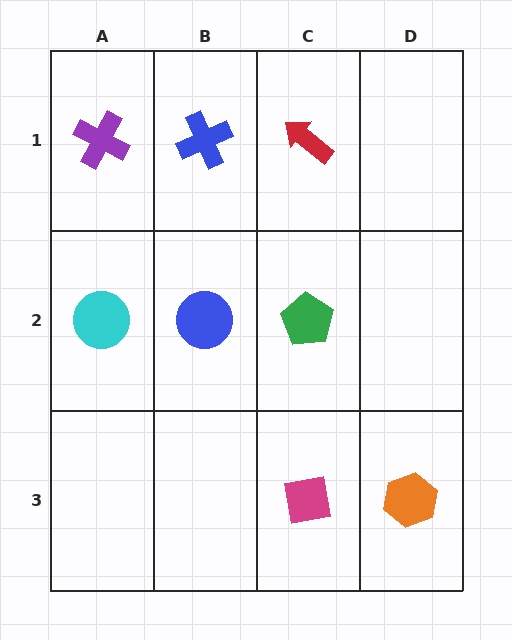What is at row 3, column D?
An orange hexagon.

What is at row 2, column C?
A green pentagon.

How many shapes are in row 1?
3 shapes.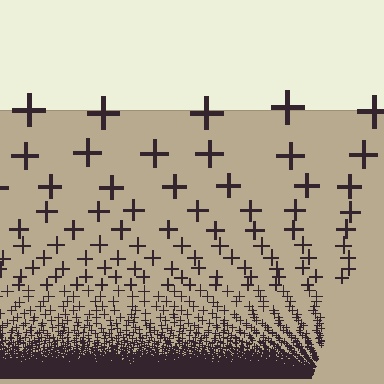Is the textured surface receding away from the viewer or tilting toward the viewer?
The surface appears to tilt toward the viewer. Texture elements get larger and sparser toward the top.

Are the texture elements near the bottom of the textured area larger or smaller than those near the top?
Smaller. The gradient is inverted — elements near the bottom are smaller and denser.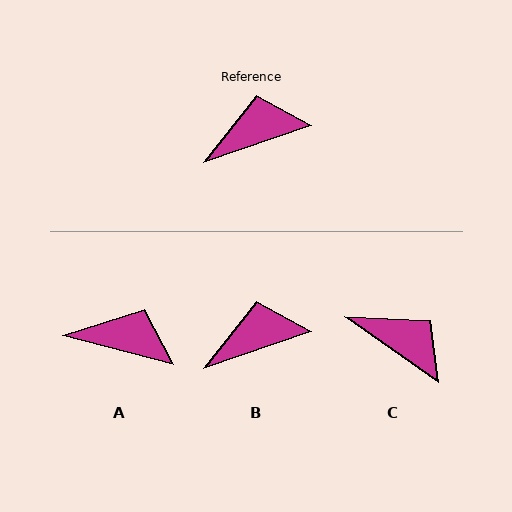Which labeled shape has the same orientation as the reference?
B.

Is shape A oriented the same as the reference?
No, it is off by about 33 degrees.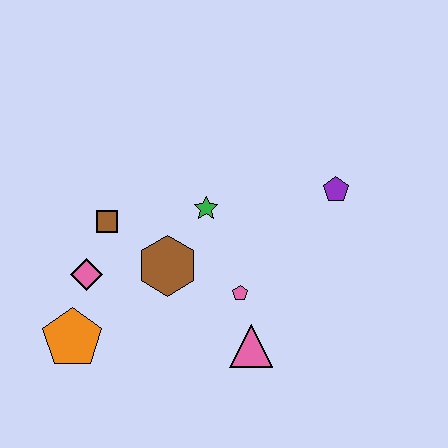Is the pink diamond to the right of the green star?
No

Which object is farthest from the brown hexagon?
The purple pentagon is farthest from the brown hexagon.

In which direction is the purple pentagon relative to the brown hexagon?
The purple pentagon is to the right of the brown hexagon.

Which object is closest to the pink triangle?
The pink pentagon is closest to the pink triangle.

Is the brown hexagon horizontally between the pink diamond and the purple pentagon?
Yes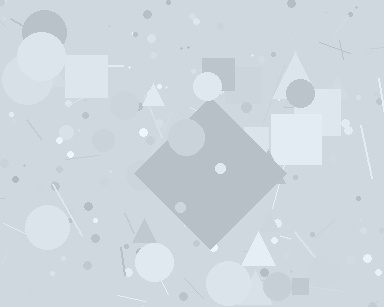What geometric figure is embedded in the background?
A diamond is embedded in the background.